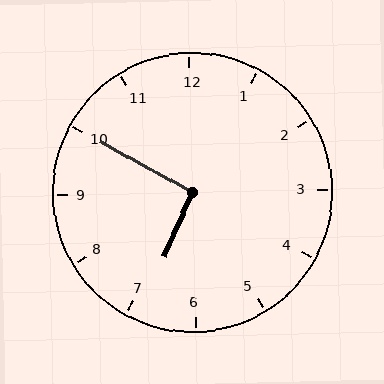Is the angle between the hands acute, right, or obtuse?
It is right.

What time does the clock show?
6:50.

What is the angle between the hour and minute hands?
Approximately 95 degrees.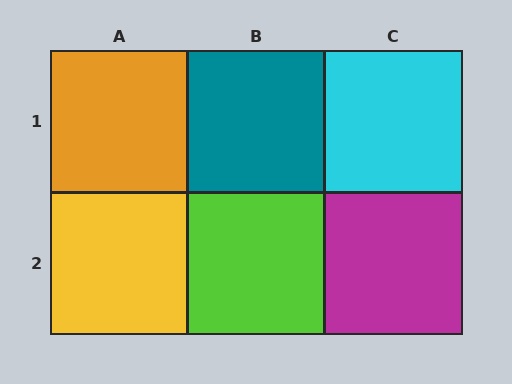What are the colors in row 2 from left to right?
Yellow, lime, magenta.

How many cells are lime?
1 cell is lime.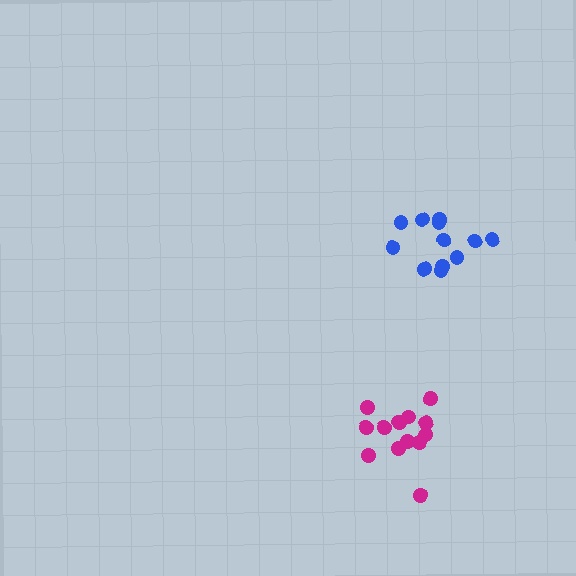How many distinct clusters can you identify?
There are 2 distinct clusters.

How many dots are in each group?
Group 1: 13 dots, Group 2: 13 dots (26 total).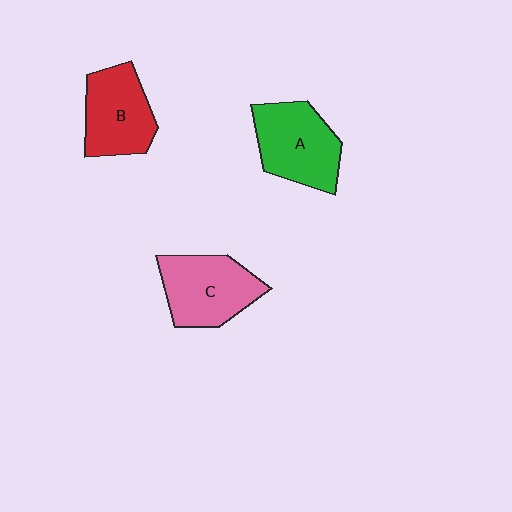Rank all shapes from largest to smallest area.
From largest to smallest: A (green), C (pink), B (red).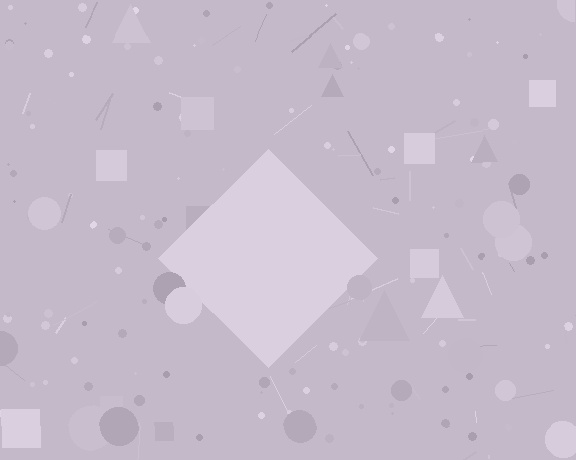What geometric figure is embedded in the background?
A diamond is embedded in the background.